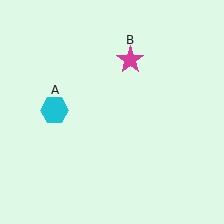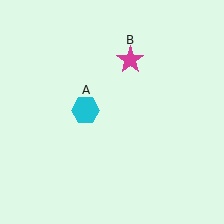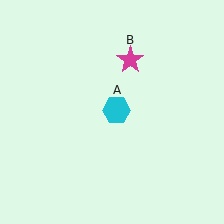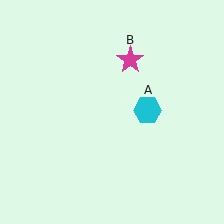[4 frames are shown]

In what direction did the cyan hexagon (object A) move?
The cyan hexagon (object A) moved right.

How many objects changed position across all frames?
1 object changed position: cyan hexagon (object A).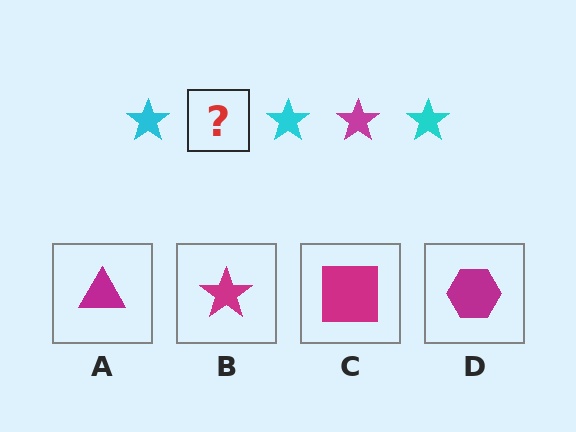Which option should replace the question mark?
Option B.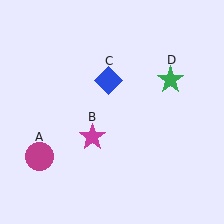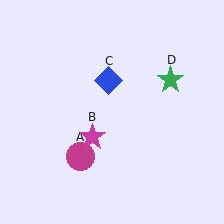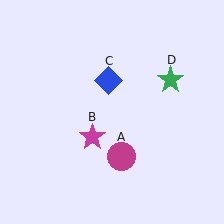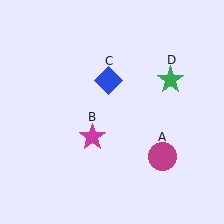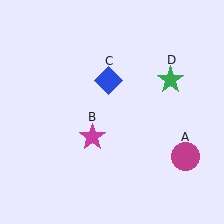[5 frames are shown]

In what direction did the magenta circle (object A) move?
The magenta circle (object A) moved right.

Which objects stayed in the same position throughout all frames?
Magenta star (object B) and blue diamond (object C) and green star (object D) remained stationary.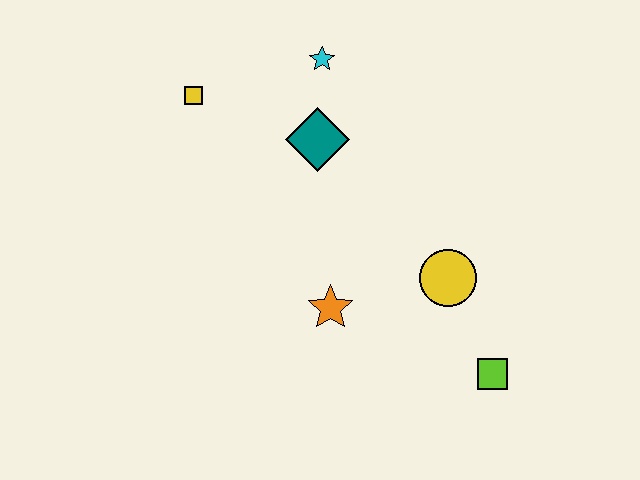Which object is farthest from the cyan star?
The lime square is farthest from the cyan star.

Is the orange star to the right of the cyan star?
Yes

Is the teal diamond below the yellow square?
Yes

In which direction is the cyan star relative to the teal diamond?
The cyan star is above the teal diamond.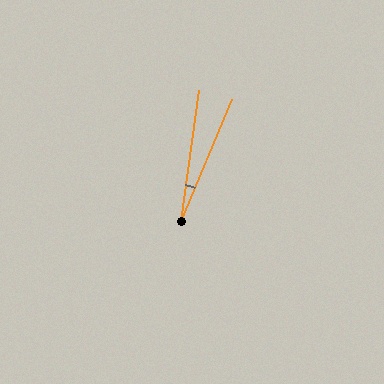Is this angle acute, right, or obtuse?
It is acute.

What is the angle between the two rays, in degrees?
Approximately 15 degrees.